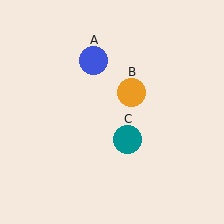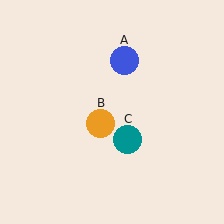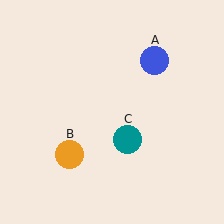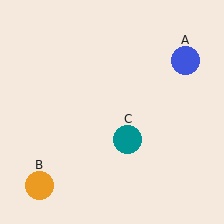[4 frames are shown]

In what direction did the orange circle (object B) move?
The orange circle (object B) moved down and to the left.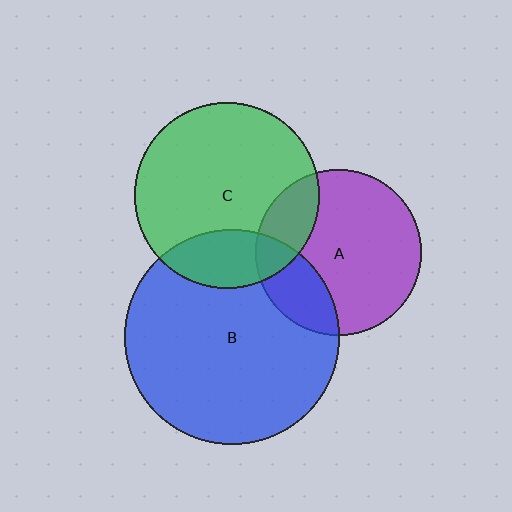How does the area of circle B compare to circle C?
Approximately 1.3 times.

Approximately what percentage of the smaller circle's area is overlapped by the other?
Approximately 20%.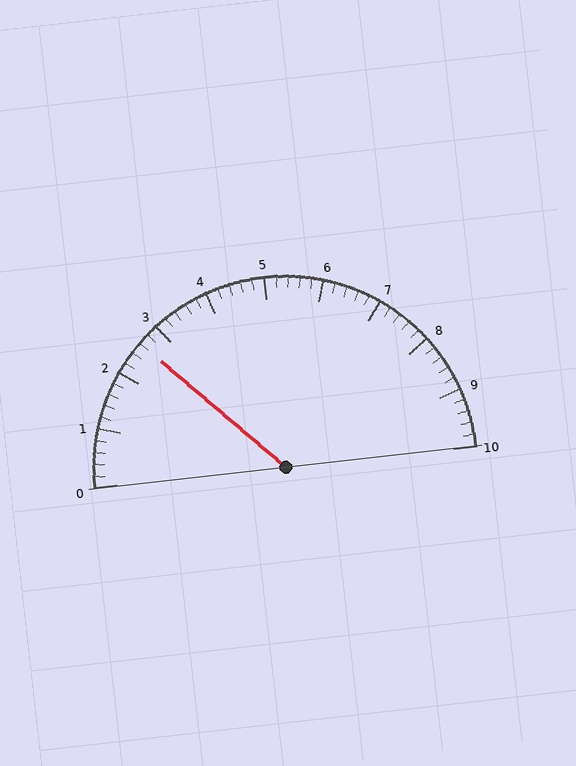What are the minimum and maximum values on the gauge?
The gauge ranges from 0 to 10.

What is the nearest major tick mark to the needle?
The nearest major tick mark is 3.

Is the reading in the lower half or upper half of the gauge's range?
The reading is in the lower half of the range (0 to 10).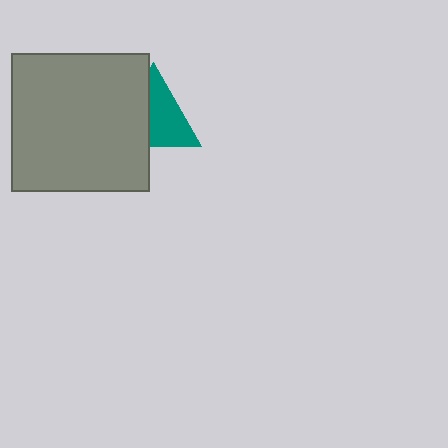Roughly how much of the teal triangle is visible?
About half of it is visible (roughly 57%).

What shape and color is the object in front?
The object in front is a gray square.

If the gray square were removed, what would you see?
You would see the complete teal triangle.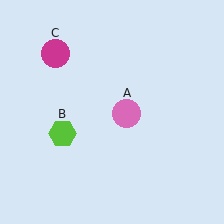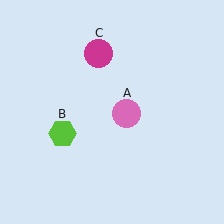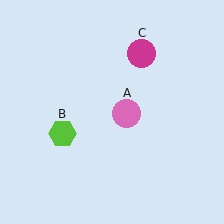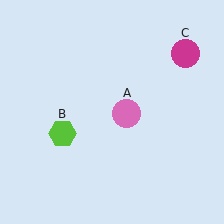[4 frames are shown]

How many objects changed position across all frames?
1 object changed position: magenta circle (object C).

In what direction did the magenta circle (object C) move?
The magenta circle (object C) moved right.